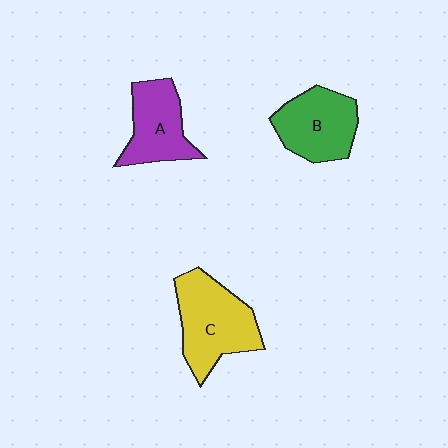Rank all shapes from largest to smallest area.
From largest to smallest: C (yellow), B (green), A (purple).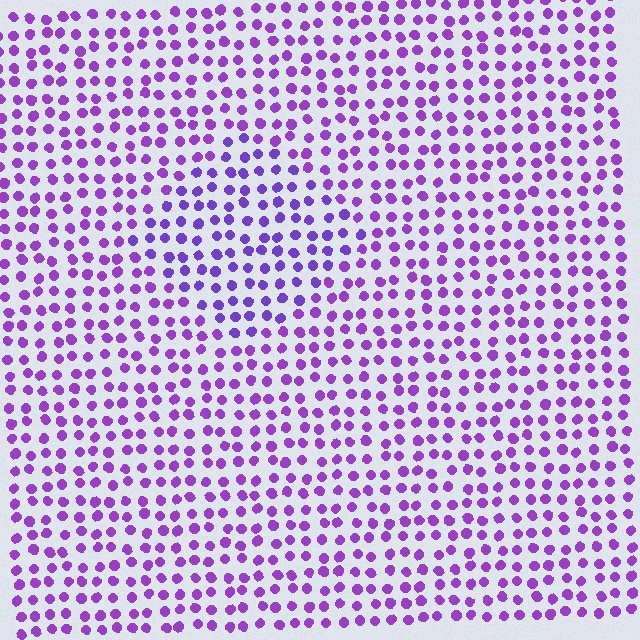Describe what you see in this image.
The image is filled with small purple elements in a uniform arrangement. A diamond-shaped region is visible where the elements are tinted to a slightly different hue, forming a subtle color boundary.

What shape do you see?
I see a diamond.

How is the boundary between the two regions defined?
The boundary is defined purely by a slight shift in hue (about 18 degrees). Spacing, size, and orientation are identical on both sides.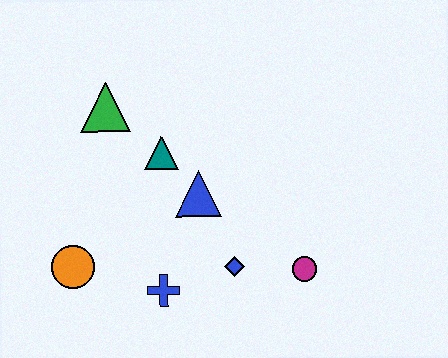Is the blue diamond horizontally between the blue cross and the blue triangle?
No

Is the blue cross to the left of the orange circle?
No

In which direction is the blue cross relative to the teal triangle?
The blue cross is below the teal triangle.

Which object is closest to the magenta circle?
The blue diamond is closest to the magenta circle.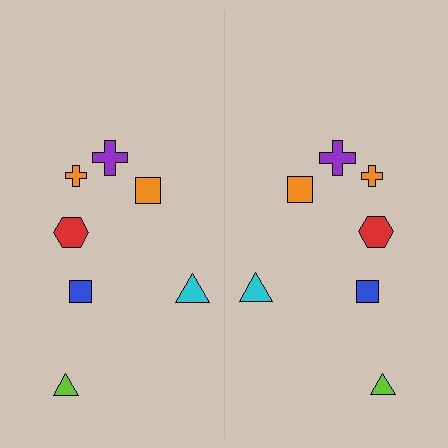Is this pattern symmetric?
Yes, this pattern has bilateral (reflection) symmetry.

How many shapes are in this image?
There are 14 shapes in this image.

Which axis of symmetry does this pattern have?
The pattern has a vertical axis of symmetry running through the center of the image.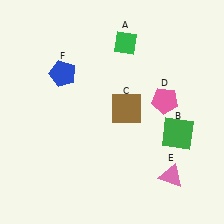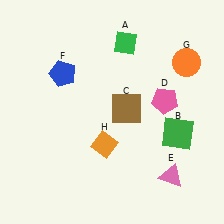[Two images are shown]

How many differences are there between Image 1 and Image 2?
There are 2 differences between the two images.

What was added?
An orange circle (G), an orange diamond (H) were added in Image 2.